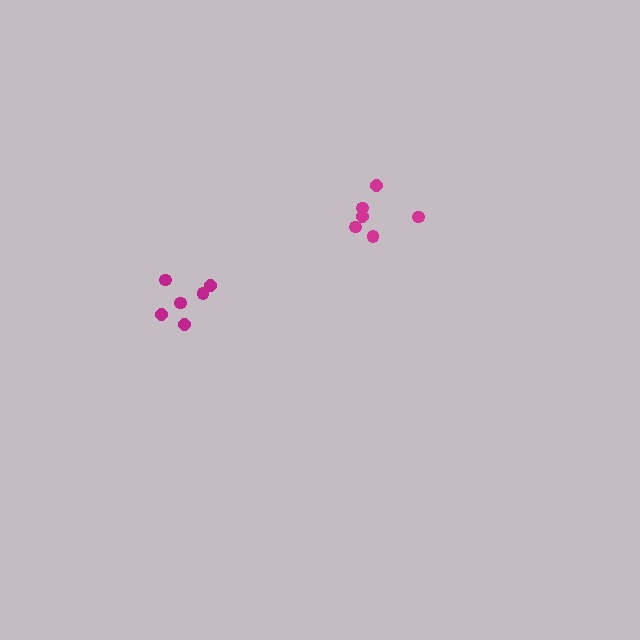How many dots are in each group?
Group 1: 6 dots, Group 2: 6 dots (12 total).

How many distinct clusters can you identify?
There are 2 distinct clusters.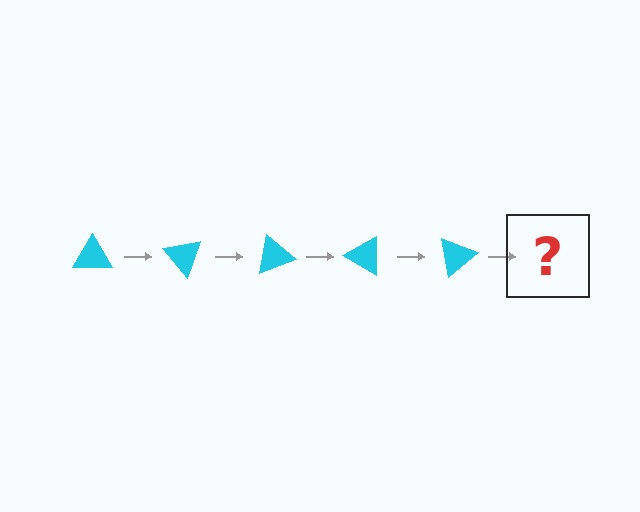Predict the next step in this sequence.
The next step is a cyan triangle rotated 250 degrees.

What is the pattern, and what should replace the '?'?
The pattern is that the triangle rotates 50 degrees each step. The '?' should be a cyan triangle rotated 250 degrees.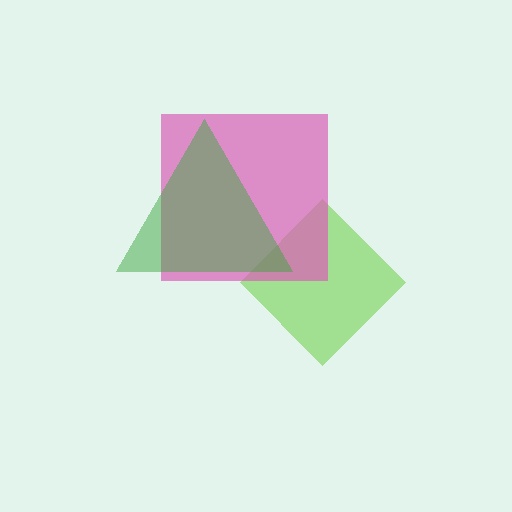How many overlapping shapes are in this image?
There are 3 overlapping shapes in the image.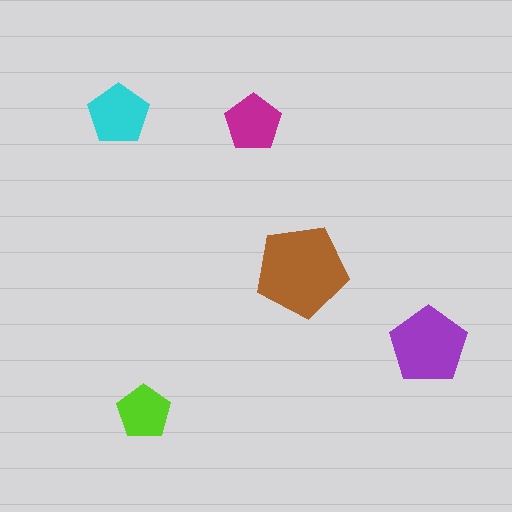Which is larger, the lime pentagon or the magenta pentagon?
The magenta one.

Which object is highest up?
The cyan pentagon is topmost.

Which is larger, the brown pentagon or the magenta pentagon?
The brown one.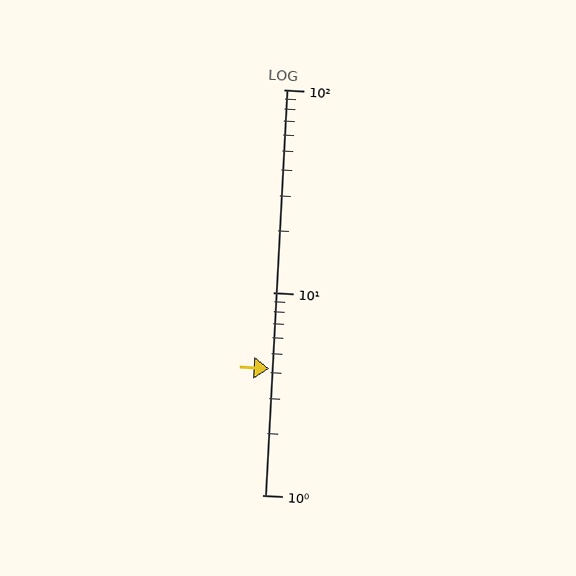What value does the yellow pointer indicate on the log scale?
The pointer indicates approximately 4.2.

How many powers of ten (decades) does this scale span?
The scale spans 2 decades, from 1 to 100.